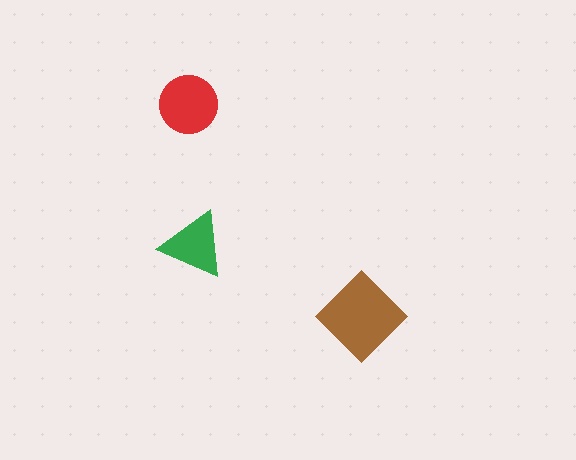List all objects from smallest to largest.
The green triangle, the red circle, the brown diamond.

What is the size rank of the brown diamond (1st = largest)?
1st.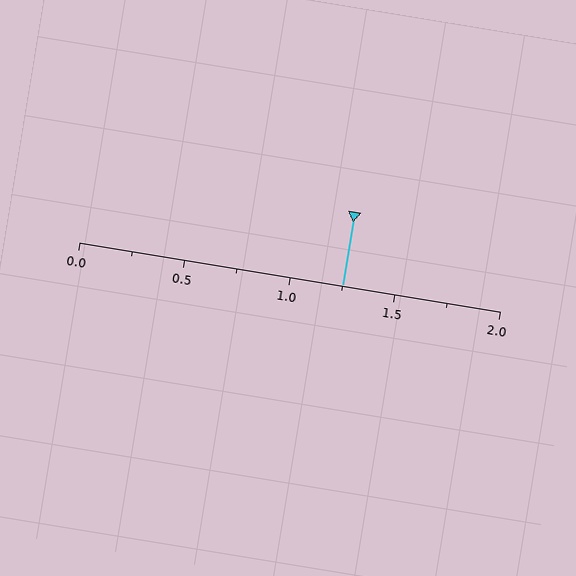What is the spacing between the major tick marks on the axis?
The major ticks are spaced 0.5 apart.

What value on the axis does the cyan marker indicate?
The marker indicates approximately 1.25.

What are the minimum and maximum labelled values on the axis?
The axis runs from 0.0 to 2.0.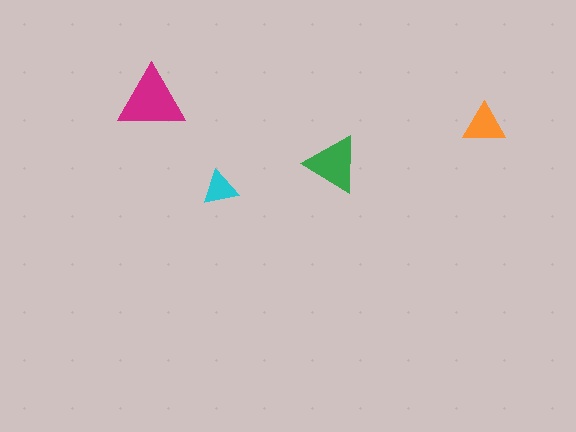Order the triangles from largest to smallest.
the magenta one, the green one, the orange one, the cyan one.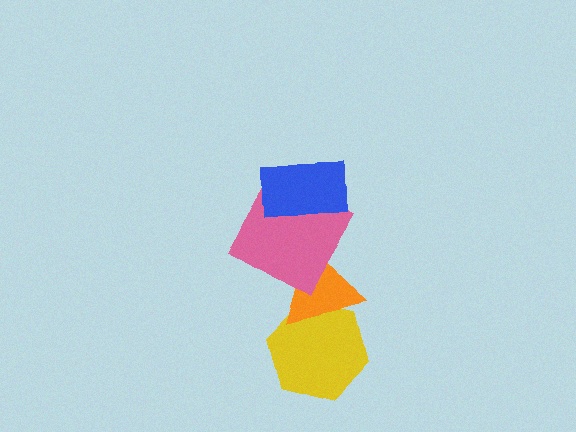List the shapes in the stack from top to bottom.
From top to bottom: the blue rectangle, the pink square, the orange triangle, the yellow hexagon.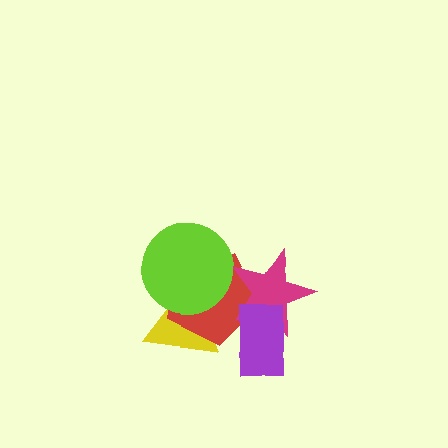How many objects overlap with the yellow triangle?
2 objects overlap with the yellow triangle.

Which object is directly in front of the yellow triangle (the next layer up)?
The red pentagon is directly in front of the yellow triangle.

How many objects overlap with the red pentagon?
4 objects overlap with the red pentagon.